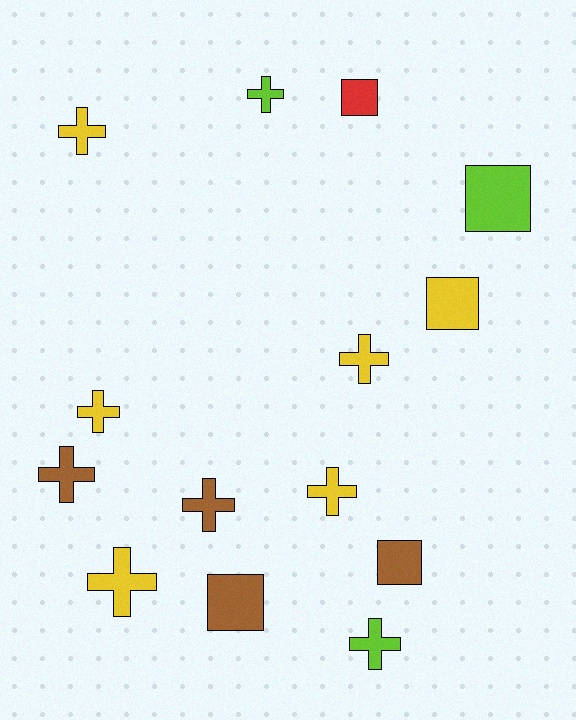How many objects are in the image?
There are 14 objects.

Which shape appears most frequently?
Cross, with 9 objects.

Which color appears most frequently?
Yellow, with 6 objects.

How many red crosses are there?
There are no red crosses.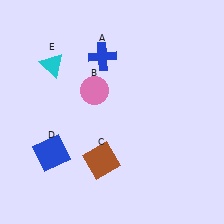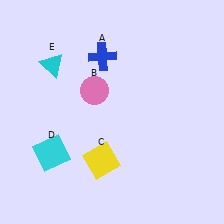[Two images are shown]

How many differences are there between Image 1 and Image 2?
There are 2 differences between the two images.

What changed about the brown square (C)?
In Image 1, C is brown. In Image 2, it changed to yellow.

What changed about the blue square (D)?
In Image 1, D is blue. In Image 2, it changed to cyan.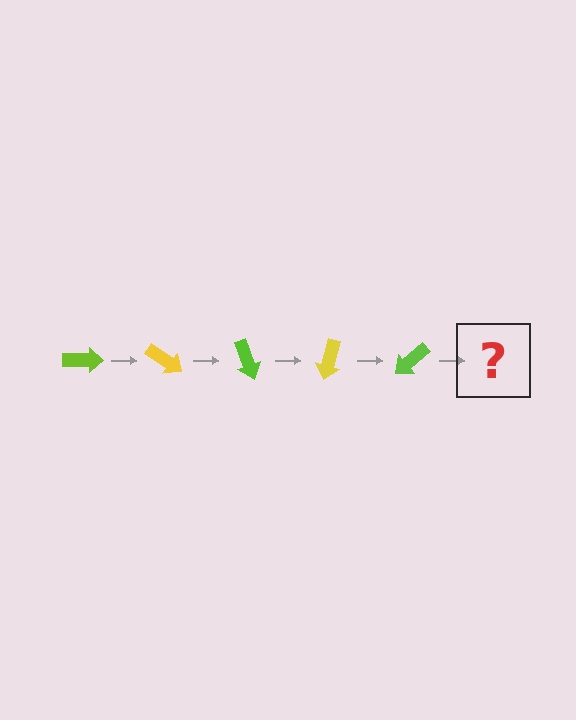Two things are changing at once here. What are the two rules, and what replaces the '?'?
The two rules are that it rotates 35 degrees each step and the color cycles through lime and yellow. The '?' should be a yellow arrow, rotated 175 degrees from the start.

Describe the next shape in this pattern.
It should be a yellow arrow, rotated 175 degrees from the start.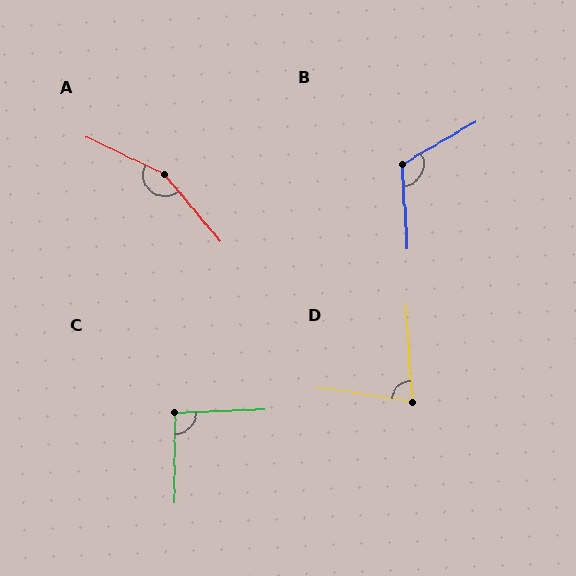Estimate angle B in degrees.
Approximately 116 degrees.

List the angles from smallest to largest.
D (78°), C (93°), B (116°), A (155°).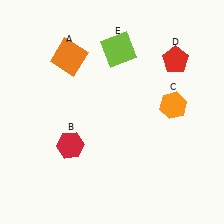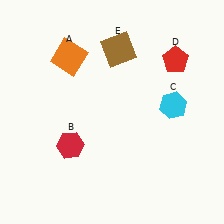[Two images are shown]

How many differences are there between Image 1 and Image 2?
There are 2 differences between the two images.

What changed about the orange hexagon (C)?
In Image 1, C is orange. In Image 2, it changed to cyan.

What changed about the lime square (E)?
In Image 1, E is lime. In Image 2, it changed to brown.